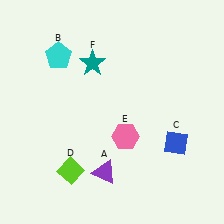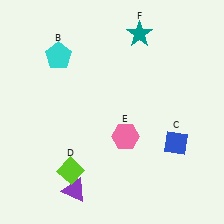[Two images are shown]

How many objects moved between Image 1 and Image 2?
2 objects moved between the two images.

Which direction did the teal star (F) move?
The teal star (F) moved right.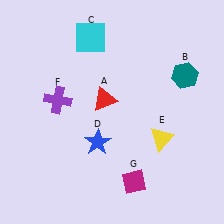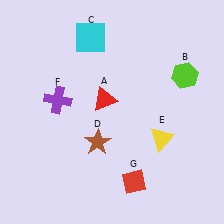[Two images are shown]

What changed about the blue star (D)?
In Image 1, D is blue. In Image 2, it changed to brown.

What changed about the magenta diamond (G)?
In Image 1, G is magenta. In Image 2, it changed to red.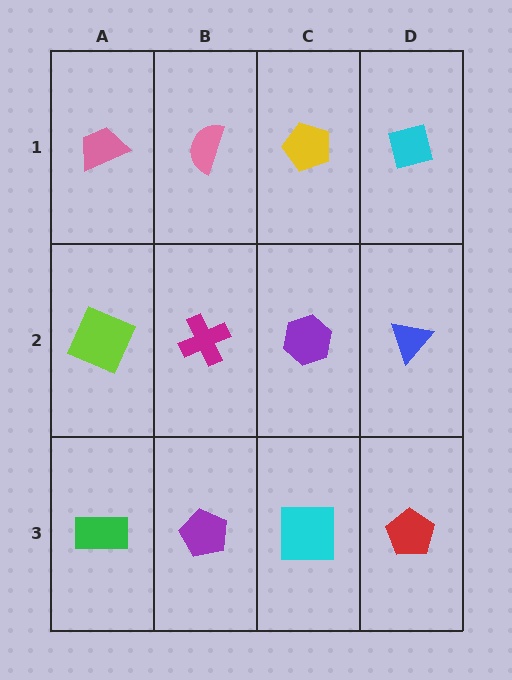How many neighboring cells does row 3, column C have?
3.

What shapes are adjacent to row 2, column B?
A pink semicircle (row 1, column B), a purple pentagon (row 3, column B), a lime square (row 2, column A), a purple hexagon (row 2, column C).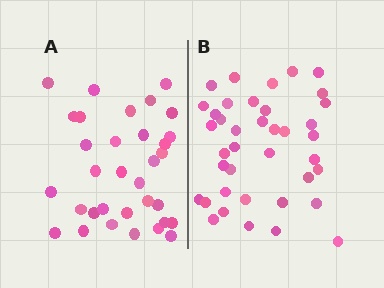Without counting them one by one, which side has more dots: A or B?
Region B (the right region) has more dots.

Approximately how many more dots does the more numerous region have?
Region B has about 6 more dots than region A.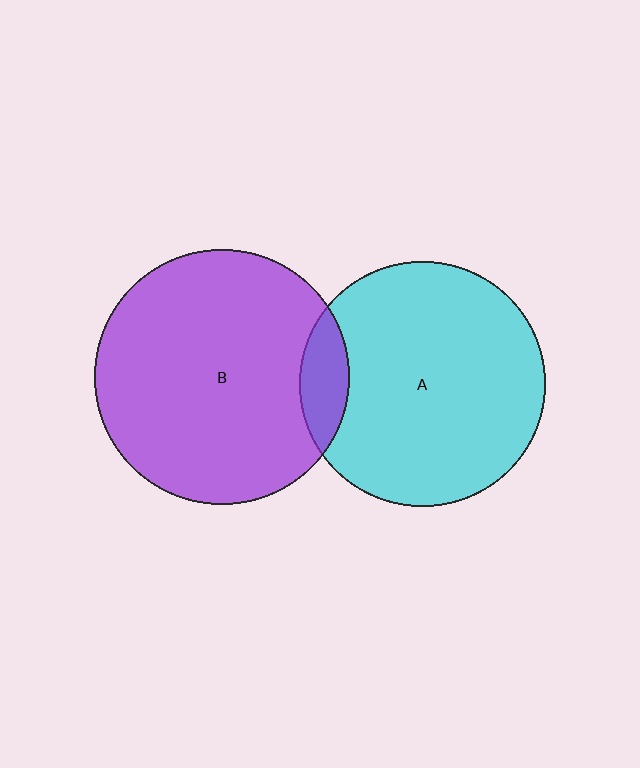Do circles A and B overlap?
Yes.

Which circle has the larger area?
Circle B (purple).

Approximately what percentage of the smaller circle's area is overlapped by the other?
Approximately 10%.